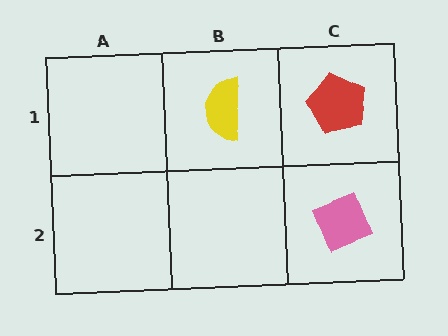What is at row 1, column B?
A yellow semicircle.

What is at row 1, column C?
A red pentagon.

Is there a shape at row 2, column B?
No, that cell is empty.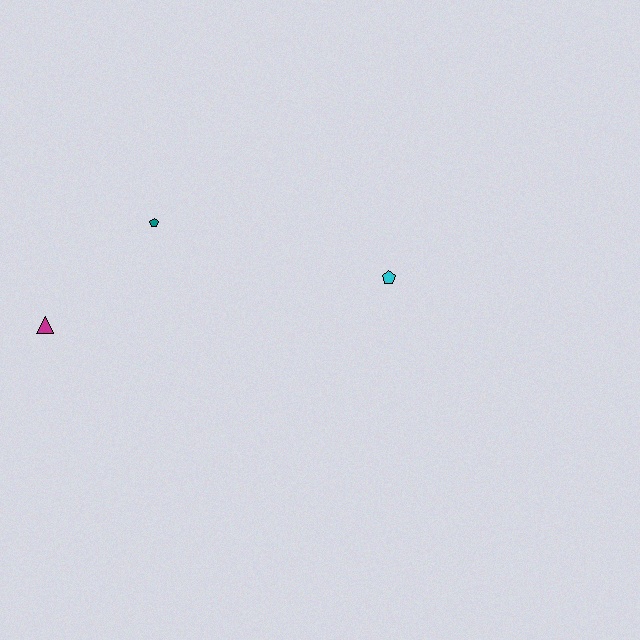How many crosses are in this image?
There are no crosses.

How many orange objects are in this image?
There are no orange objects.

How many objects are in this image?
There are 3 objects.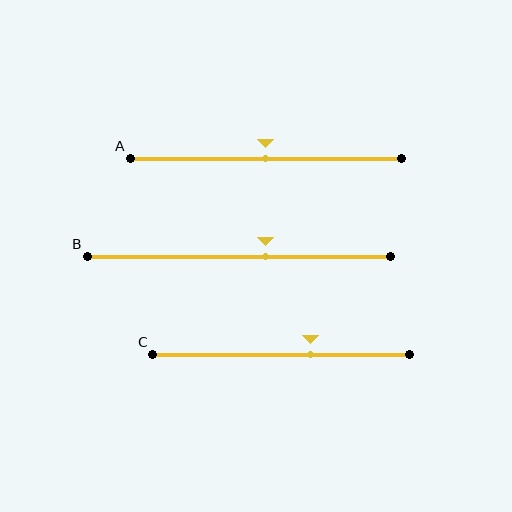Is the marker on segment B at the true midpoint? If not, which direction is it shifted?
No, the marker on segment B is shifted to the right by about 9% of the segment length.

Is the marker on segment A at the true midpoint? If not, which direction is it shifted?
Yes, the marker on segment A is at the true midpoint.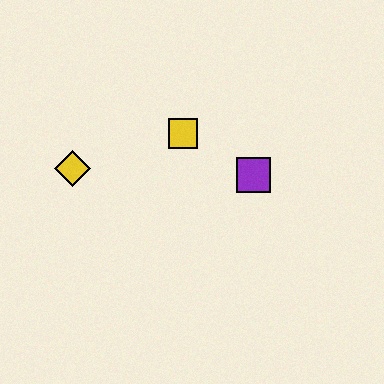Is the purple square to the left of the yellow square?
No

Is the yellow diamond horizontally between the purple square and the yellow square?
No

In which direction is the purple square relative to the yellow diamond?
The purple square is to the right of the yellow diamond.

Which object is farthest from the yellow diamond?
The purple square is farthest from the yellow diamond.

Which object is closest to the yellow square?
The purple square is closest to the yellow square.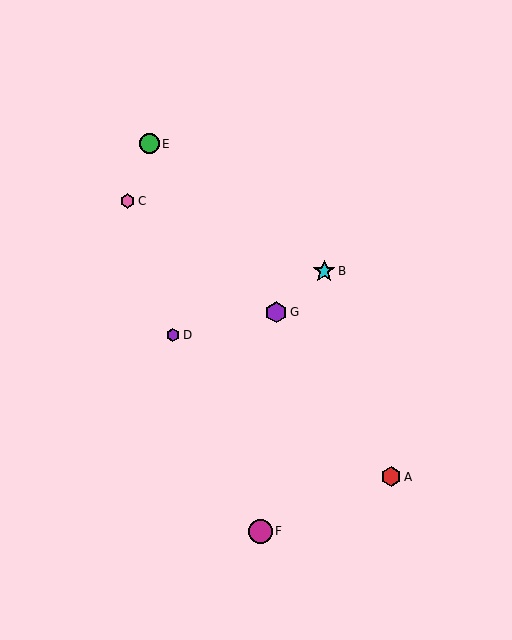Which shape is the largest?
The magenta circle (labeled F) is the largest.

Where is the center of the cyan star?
The center of the cyan star is at (324, 271).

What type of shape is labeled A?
Shape A is a red hexagon.